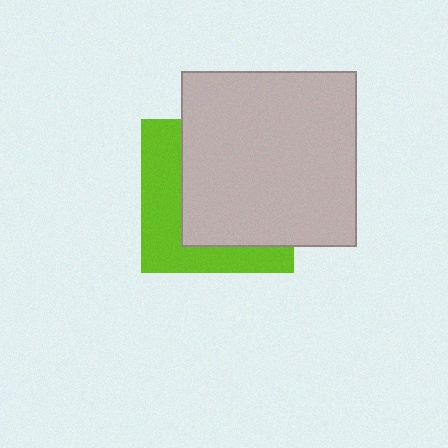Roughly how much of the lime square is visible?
A small part of it is visible (roughly 39%).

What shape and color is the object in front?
The object in front is a light gray square.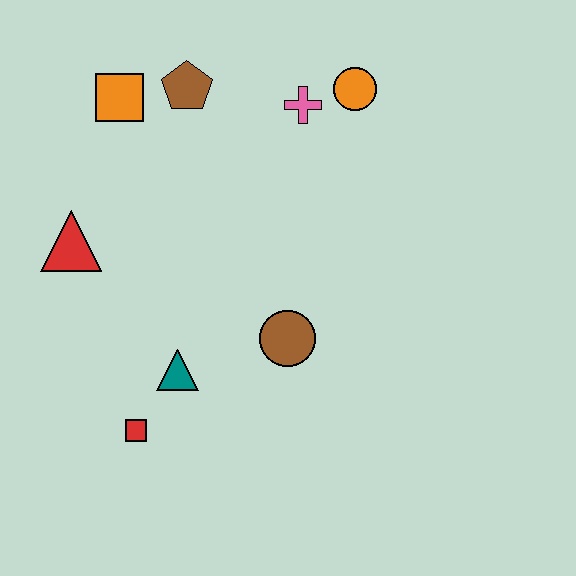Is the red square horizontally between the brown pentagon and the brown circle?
No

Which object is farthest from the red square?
The orange circle is farthest from the red square.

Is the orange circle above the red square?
Yes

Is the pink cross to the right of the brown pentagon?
Yes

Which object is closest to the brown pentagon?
The orange square is closest to the brown pentagon.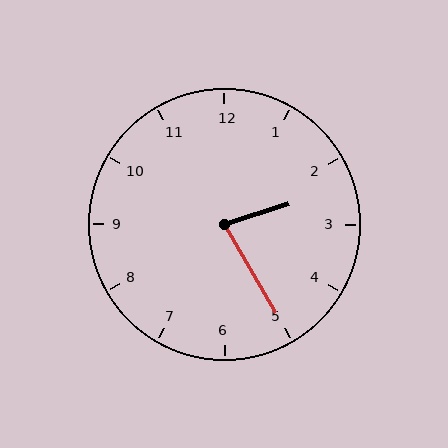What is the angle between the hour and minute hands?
Approximately 78 degrees.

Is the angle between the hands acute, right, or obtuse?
It is acute.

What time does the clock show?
2:25.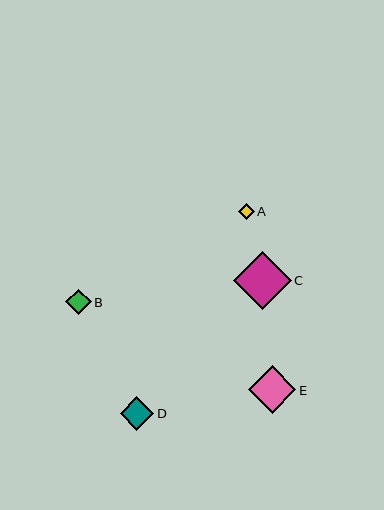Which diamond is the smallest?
Diamond A is the smallest with a size of approximately 16 pixels.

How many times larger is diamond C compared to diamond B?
Diamond C is approximately 2.3 times the size of diamond B.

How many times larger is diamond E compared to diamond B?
Diamond E is approximately 1.9 times the size of diamond B.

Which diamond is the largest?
Diamond C is the largest with a size of approximately 58 pixels.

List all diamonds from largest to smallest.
From largest to smallest: C, E, D, B, A.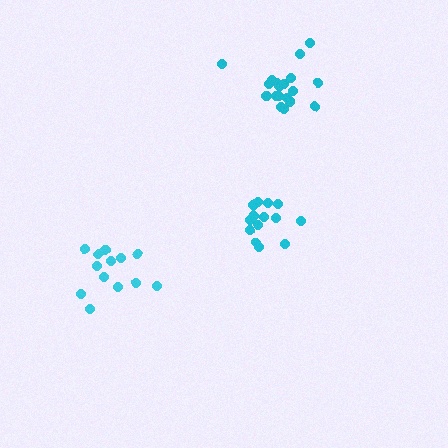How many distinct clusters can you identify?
There are 3 distinct clusters.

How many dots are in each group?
Group 1: 14 dots, Group 2: 13 dots, Group 3: 19 dots (46 total).